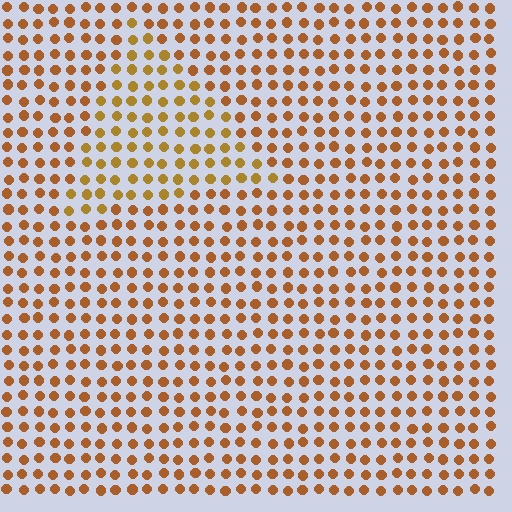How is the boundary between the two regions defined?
The boundary is defined purely by a slight shift in hue (about 19 degrees). Spacing, size, and orientation are identical on both sides.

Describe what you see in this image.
The image is filled with small brown elements in a uniform arrangement. A triangle-shaped region is visible where the elements are tinted to a slightly different hue, forming a subtle color boundary.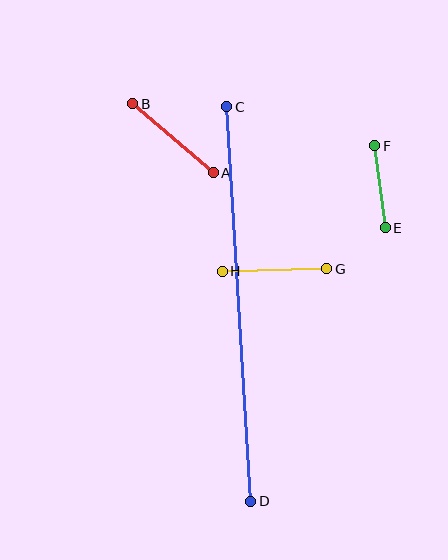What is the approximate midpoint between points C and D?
The midpoint is at approximately (239, 304) pixels.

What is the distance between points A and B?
The distance is approximately 106 pixels.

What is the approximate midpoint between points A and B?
The midpoint is at approximately (173, 138) pixels.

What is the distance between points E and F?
The distance is approximately 83 pixels.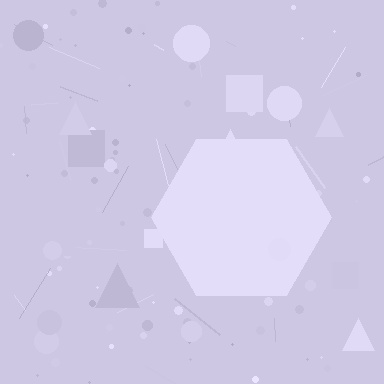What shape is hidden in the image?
A hexagon is hidden in the image.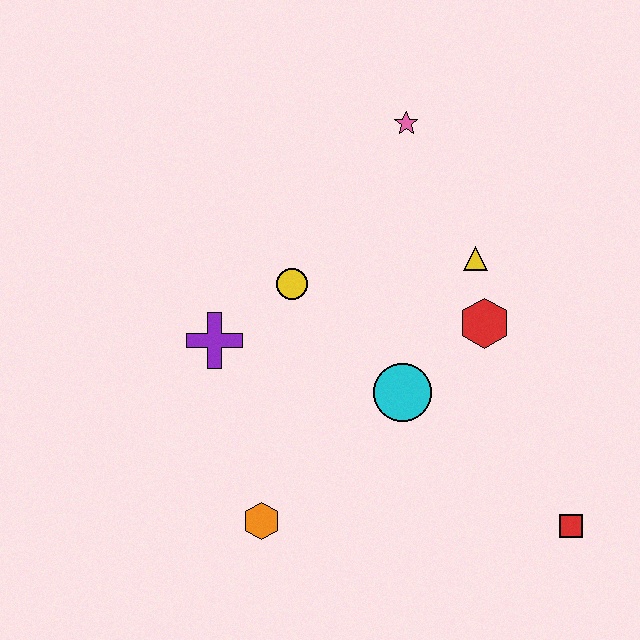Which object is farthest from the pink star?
The red square is farthest from the pink star.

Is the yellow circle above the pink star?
No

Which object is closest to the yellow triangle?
The red hexagon is closest to the yellow triangle.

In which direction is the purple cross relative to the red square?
The purple cross is to the left of the red square.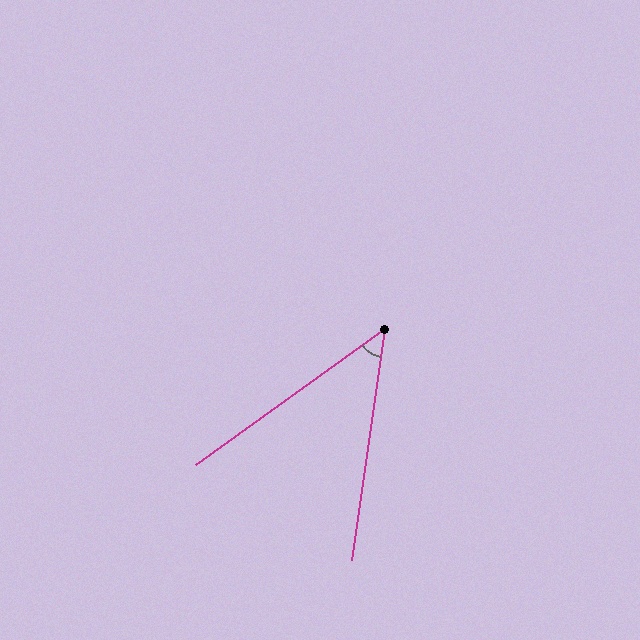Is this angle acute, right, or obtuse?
It is acute.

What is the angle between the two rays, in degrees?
Approximately 46 degrees.